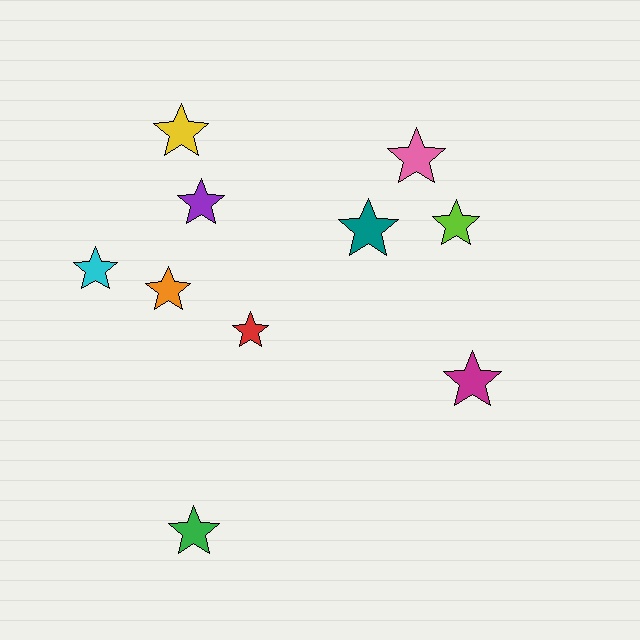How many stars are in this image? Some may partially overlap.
There are 10 stars.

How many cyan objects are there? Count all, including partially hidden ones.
There is 1 cyan object.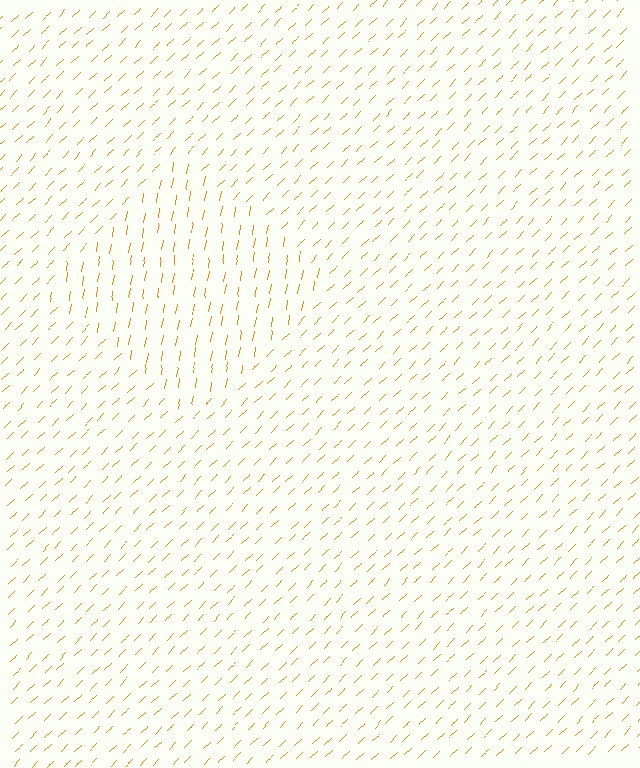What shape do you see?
I see a diamond.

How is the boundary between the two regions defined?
The boundary is defined purely by a change in line orientation (approximately 37 degrees difference). All lines are the same color and thickness.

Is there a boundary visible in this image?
Yes, there is a texture boundary formed by a change in line orientation.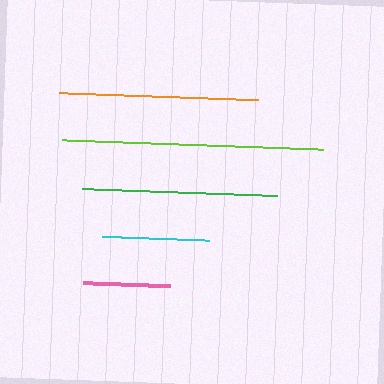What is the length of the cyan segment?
The cyan segment is approximately 107 pixels long.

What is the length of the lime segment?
The lime segment is approximately 261 pixels long.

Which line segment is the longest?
The lime line is the longest at approximately 261 pixels.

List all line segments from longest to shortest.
From longest to shortest: lime, orange, green, cyan, pink.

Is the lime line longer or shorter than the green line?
The lime line is longer than the green line.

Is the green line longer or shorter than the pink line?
The green line is longer than the pink line.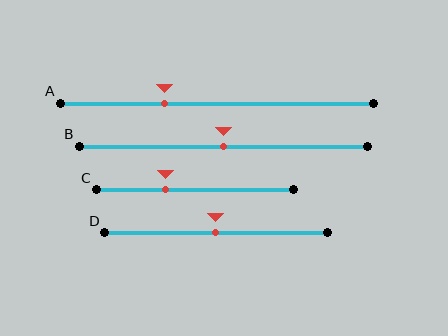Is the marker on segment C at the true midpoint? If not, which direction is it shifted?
No, the marker on segment C is shifted to the left by about 15% of the segment length.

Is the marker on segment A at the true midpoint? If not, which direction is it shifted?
No, the marker on segment A is shifted to the left by about 17% of the segment length.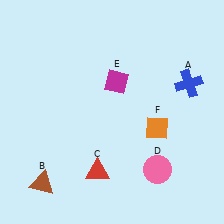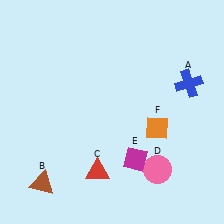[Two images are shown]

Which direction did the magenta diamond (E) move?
The magenta diamond (E) moved down.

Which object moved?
The magenta diamond (E) moved down.